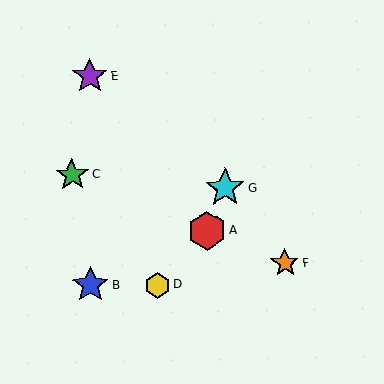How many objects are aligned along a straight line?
3 objects (A, C, F) are aligned along a straight line.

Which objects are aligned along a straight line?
Objects A, C, F are aligned along a straight line.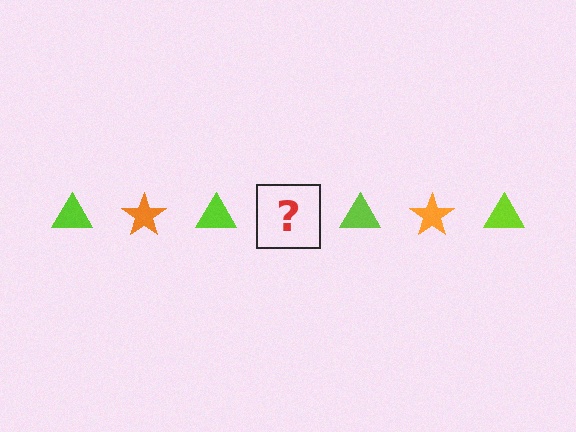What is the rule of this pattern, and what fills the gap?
The rule is that the pattern alternates between lime triangle and orange star. The gap should be filled with an orange star.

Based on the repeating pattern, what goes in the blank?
The blank should be an orange star.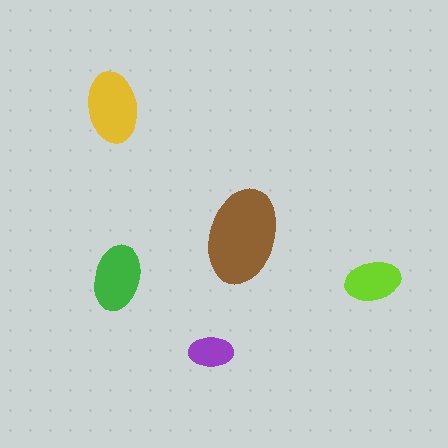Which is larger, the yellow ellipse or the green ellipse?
The yellow one.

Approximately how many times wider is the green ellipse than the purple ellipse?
About 1.5 times wider.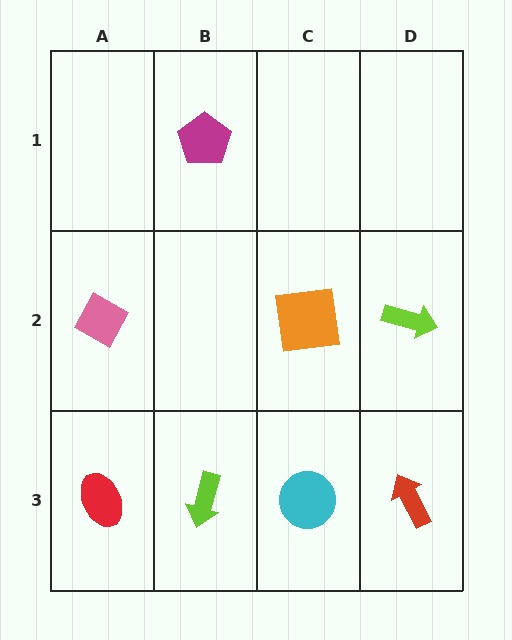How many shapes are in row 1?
1 shape.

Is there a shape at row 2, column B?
No, that cell is empty.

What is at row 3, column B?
A lime arrow.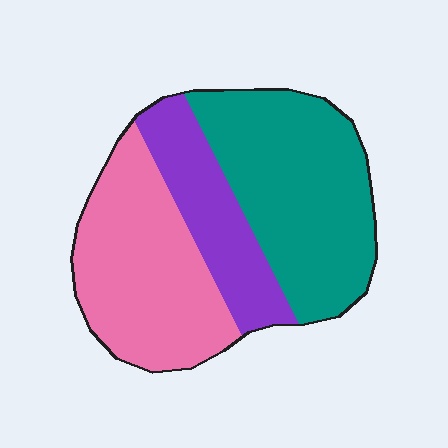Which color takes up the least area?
Purple, at roughly 20%.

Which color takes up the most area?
Teal, at roughly 40%.